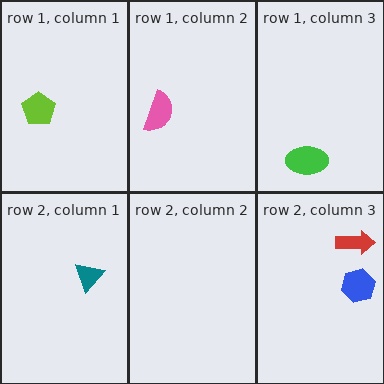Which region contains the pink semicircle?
The row 1, column 2 region.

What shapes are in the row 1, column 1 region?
The lime pentagon.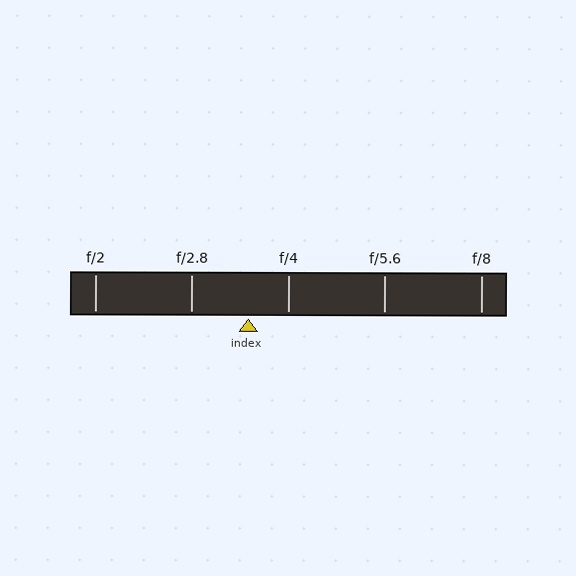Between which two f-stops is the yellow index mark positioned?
The index mark is between f/2.8 and f/4.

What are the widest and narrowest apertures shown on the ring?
The widest aperture shown is f/2 and the narrowest is f/8.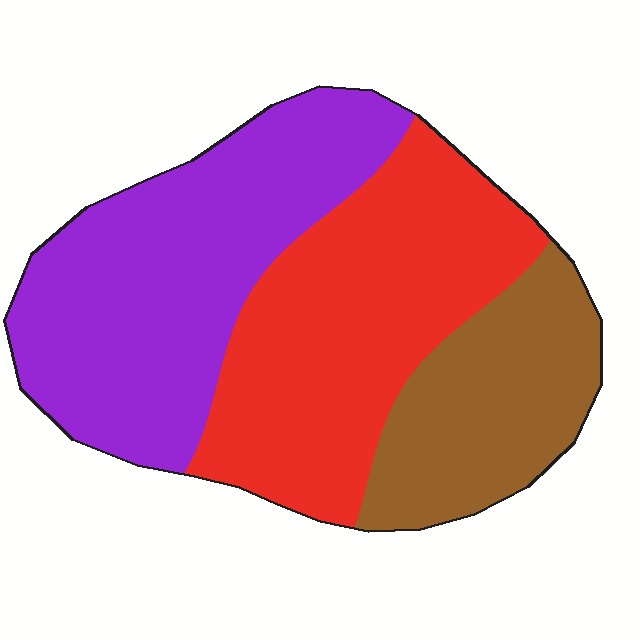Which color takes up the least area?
Brown, at roughly 20%.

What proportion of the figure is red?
Red takes up between a third and a half of the figure.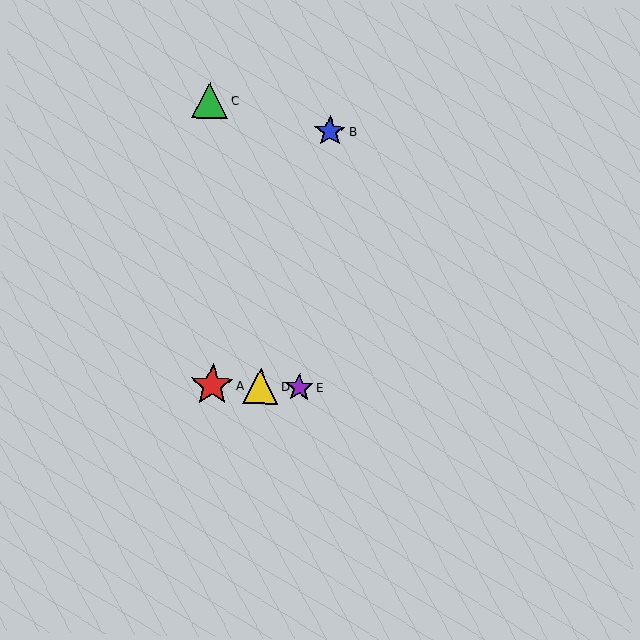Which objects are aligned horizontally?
Objects A, D, E are aligned horizontally.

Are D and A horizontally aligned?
Yes, both are at y≈386.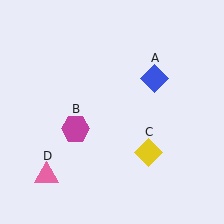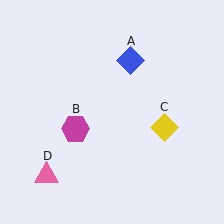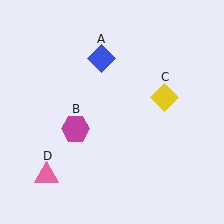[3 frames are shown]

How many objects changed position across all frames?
2 objects changed position: blue diamond (object A), yellow diamond (object C).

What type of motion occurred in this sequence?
The blue diamond (object A), yellow diamond (object C) rotated counterclockwise around the center of the scene.